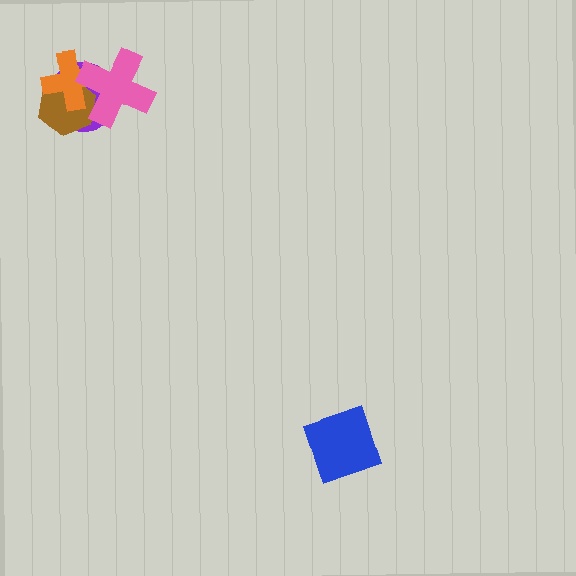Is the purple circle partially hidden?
Yes, it is partially covered by another shape.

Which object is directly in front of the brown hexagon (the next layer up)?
The orange cross is directly in front of the brown hexagon.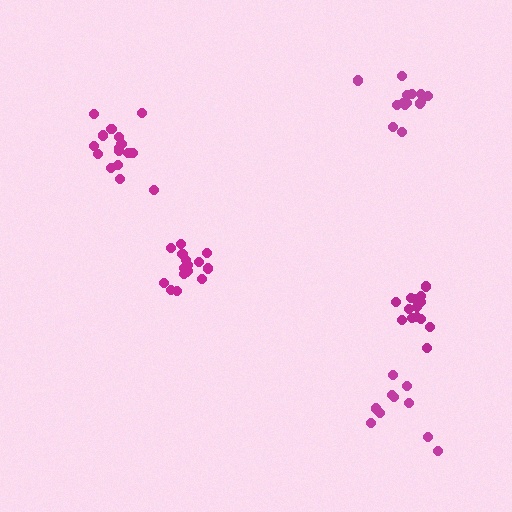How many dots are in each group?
Group 1: 16 dots, Group 2: 15 dots, Group 3: 10 dots, Group 4: 14 dots, Group 5: 16 dots (71 total).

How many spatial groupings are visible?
There are 5 spatial groupings.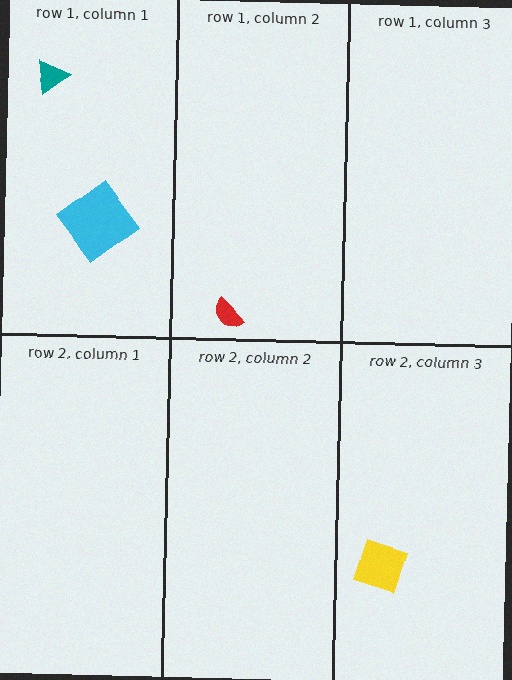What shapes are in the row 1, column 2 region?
The red semicircle.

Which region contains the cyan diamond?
The row 1, column 1 region.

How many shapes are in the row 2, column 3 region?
1.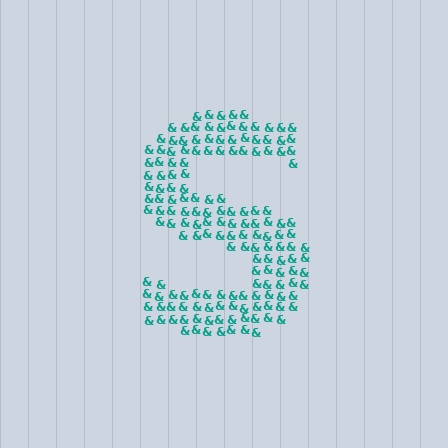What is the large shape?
The large shape is the letter S.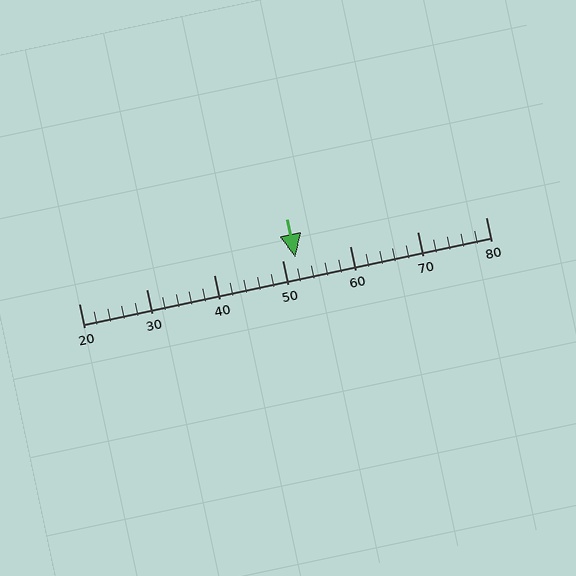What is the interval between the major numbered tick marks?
The major tick marks are spaced 10 units apart.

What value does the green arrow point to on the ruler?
The green arrow points to approximately 52.